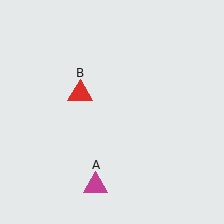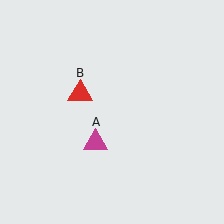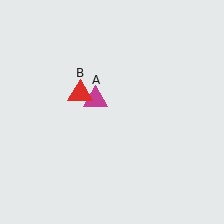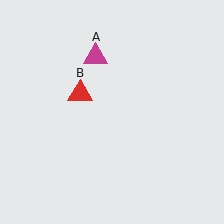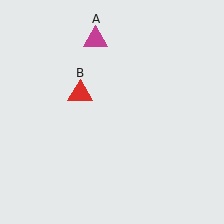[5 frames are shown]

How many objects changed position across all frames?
1 object changed position: magenta triangle (object A).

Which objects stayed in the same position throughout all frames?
Red triangle (object B) remained stationary.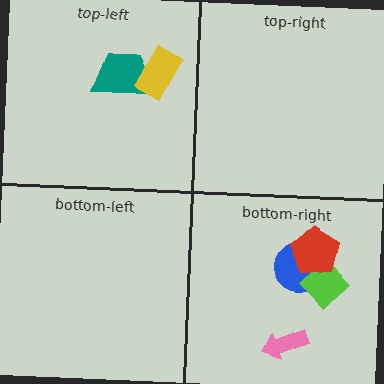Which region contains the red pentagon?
The bottom-right region.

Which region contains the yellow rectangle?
The top-left region.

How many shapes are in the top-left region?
2.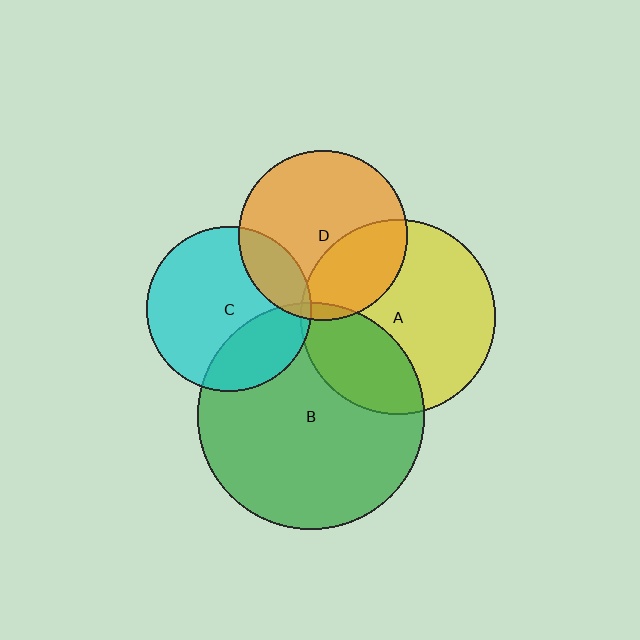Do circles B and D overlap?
Yes.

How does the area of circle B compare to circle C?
Approximately 1.9 times.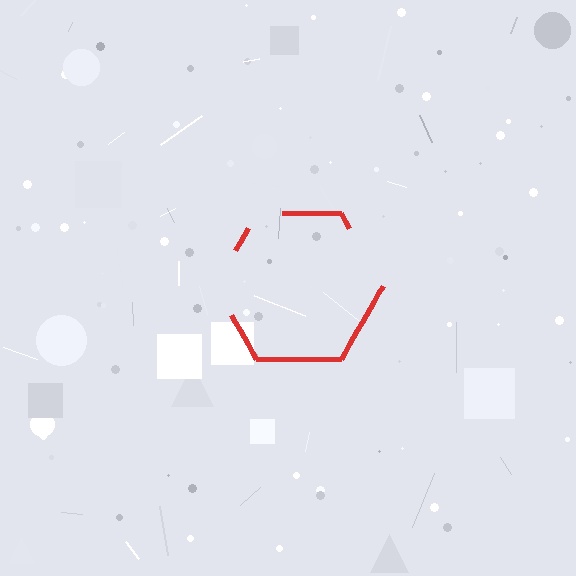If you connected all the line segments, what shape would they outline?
They would outline a hexagon.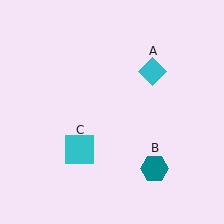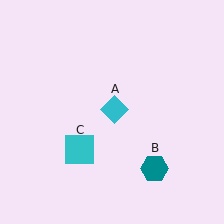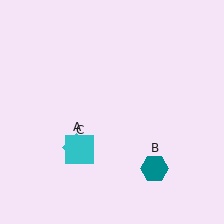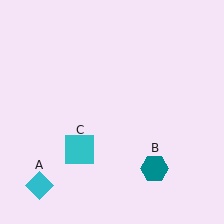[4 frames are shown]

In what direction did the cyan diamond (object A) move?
The cyan diamond (object A) moved down and to the left.